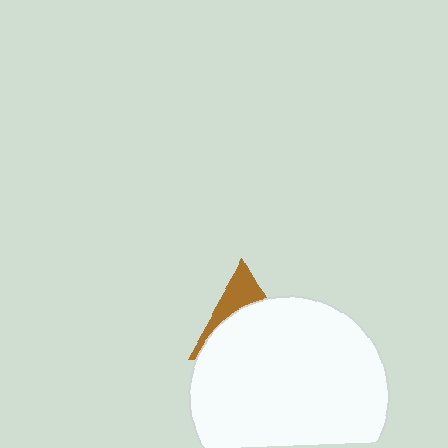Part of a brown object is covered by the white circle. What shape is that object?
It is a triangle.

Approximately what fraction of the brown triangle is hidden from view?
Roughly 68% of the brown triangle is hidden behind the white circle.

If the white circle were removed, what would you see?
You would see the complete brown triangle.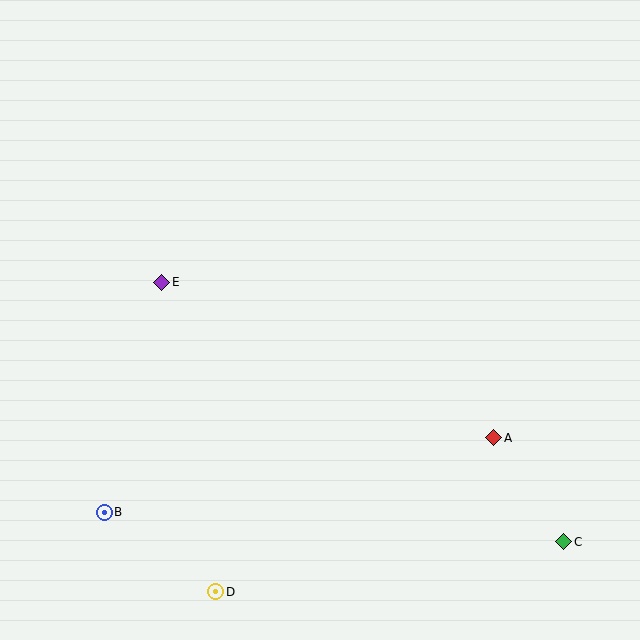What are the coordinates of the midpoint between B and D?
The midpoint between B and D is at (160, 552).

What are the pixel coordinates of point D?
Point D is at (216, 592).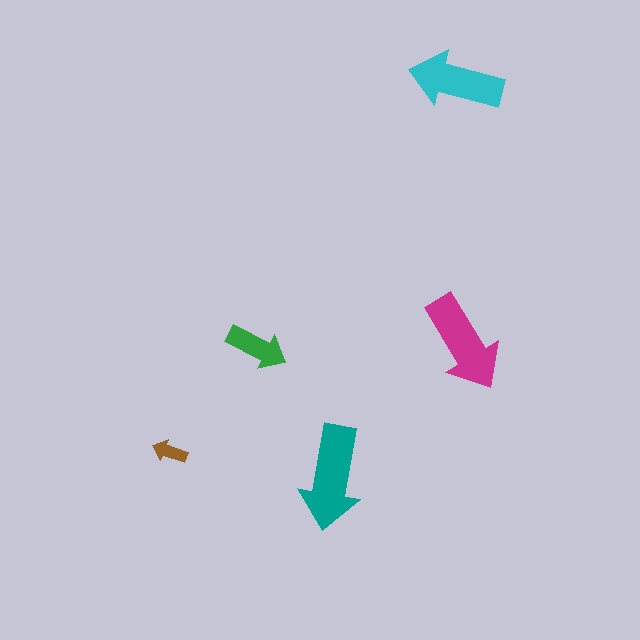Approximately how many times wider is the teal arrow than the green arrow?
About 1.5 times wider.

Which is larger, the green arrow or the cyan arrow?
The cyan one.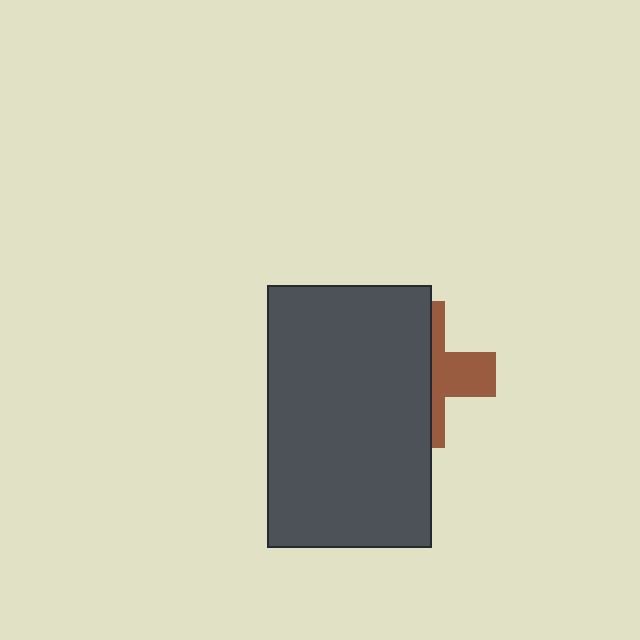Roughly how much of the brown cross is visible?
A small part of it is visible (roughly 38%).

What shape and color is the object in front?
The object in front is a dark gray rectangle.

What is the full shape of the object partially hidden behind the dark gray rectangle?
The partially hidden object is a brown cross.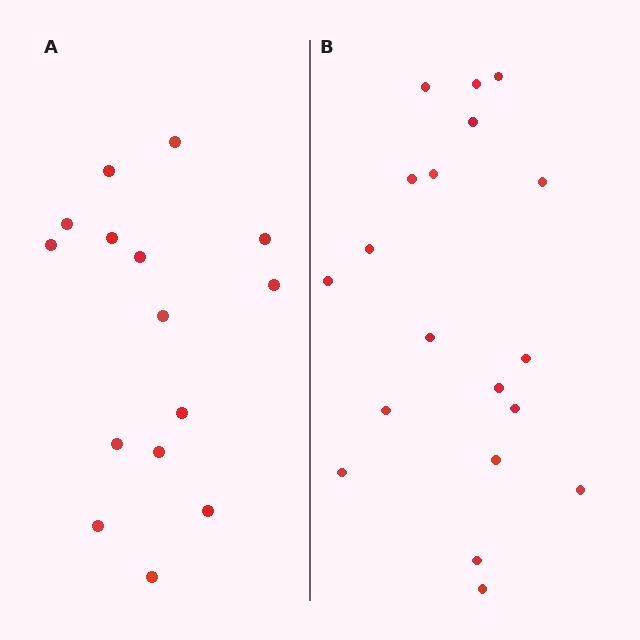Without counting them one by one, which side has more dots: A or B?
Region B (the right region) has more dots.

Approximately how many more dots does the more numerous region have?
Region B has about 4 more dots than region A.